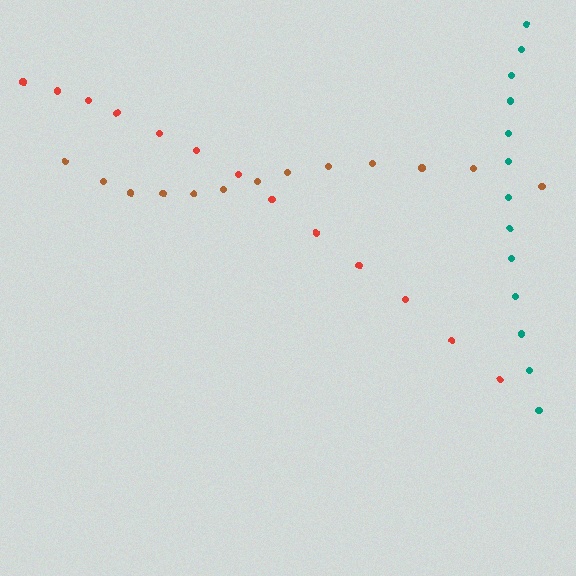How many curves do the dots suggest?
There are 3 distinct paths.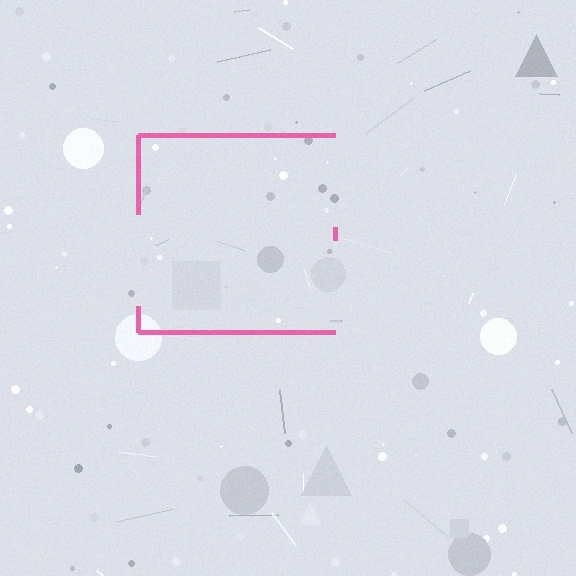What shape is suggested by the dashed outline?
The dashed outline suggests a square.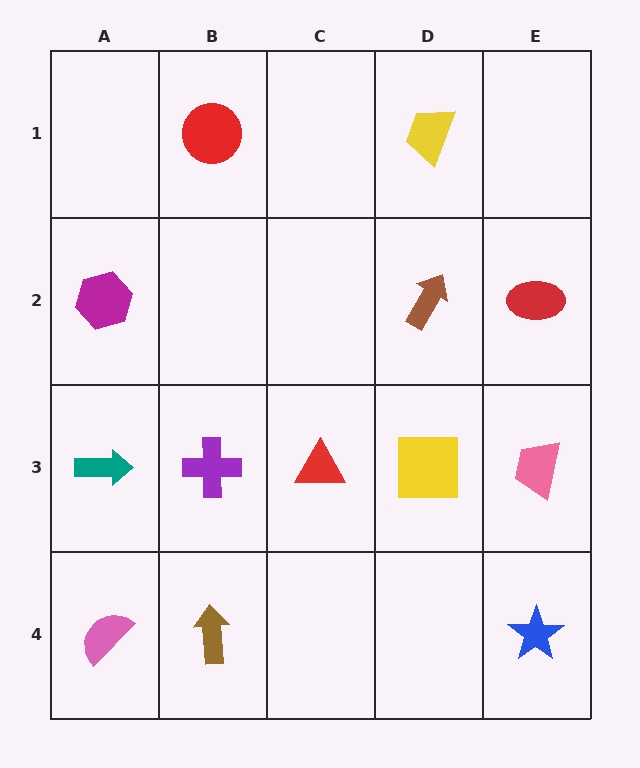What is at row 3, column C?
A red triangle.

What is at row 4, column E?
A blue star.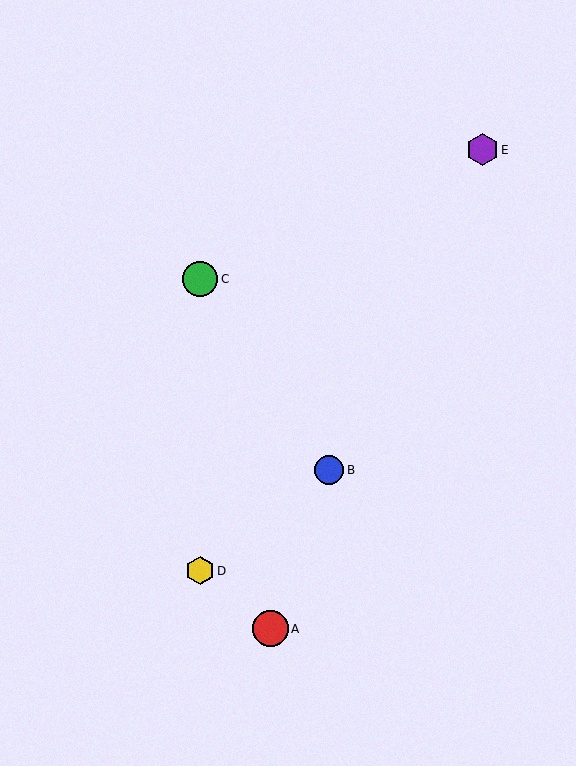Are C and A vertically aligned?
No, C is at x≈200 and A is at x≈270.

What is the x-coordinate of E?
Object E is at x≈482.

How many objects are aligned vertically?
2 objects (C, D) are aligned vertically.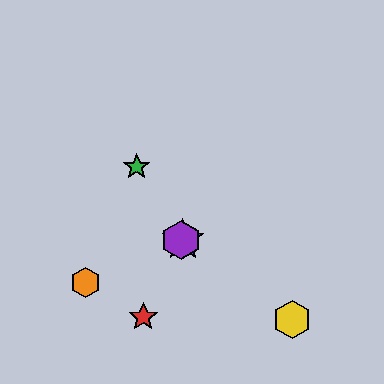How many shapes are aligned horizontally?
2 shapes (the blue star, the purple hexagon) are aligned horizontally.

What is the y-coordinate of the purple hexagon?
The purple hexagon is at y≈240.